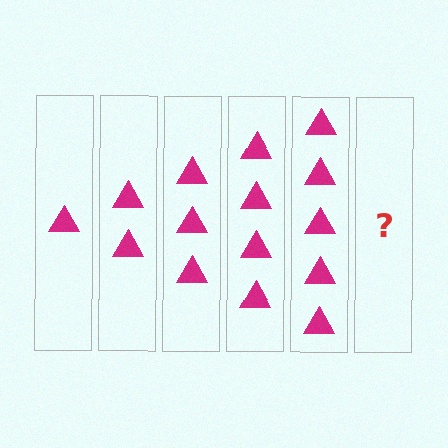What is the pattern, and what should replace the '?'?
The pattern is that each step adds one more triangle. The '?' should be 6 triangles.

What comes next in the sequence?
The next element should be 6 triangles.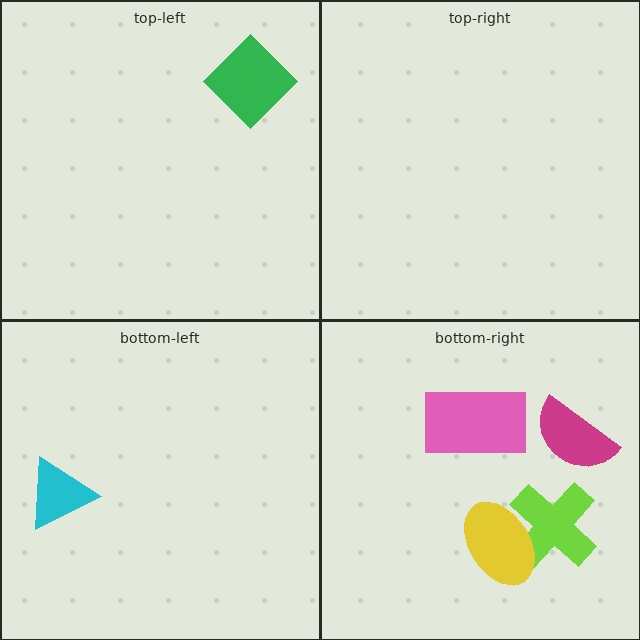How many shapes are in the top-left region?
1.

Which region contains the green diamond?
The top-left region.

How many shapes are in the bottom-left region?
1.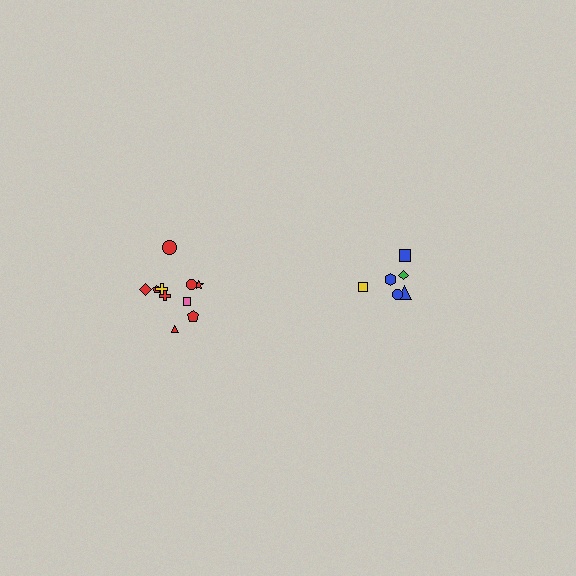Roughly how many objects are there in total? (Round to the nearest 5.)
Roughly 15 objects in total.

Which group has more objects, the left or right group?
The left group.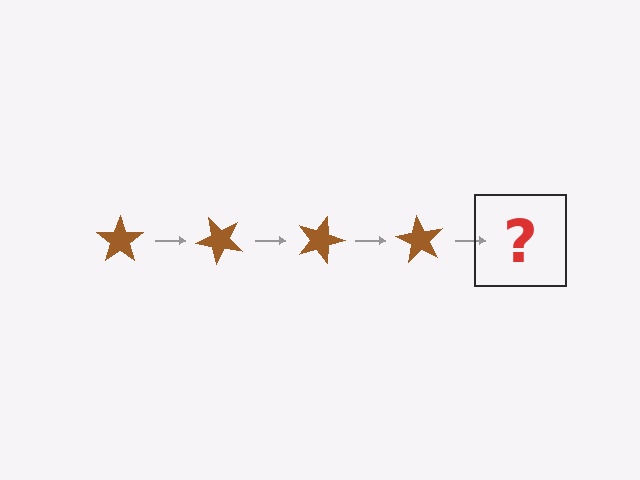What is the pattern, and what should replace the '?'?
The pattern is that the star rotates 45 degrees each step. The '?' should be a brown star rotated 180 degrees.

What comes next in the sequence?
The next element should be a brown star rotated 180 degrees.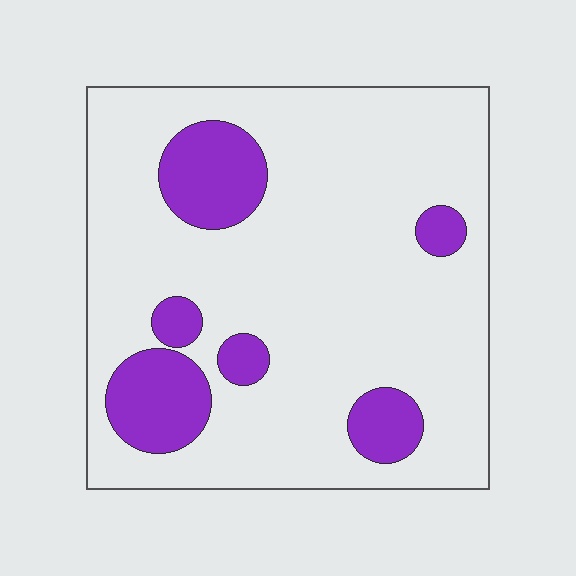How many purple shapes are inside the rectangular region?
6.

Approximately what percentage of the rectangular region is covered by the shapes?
Approximately 20%.